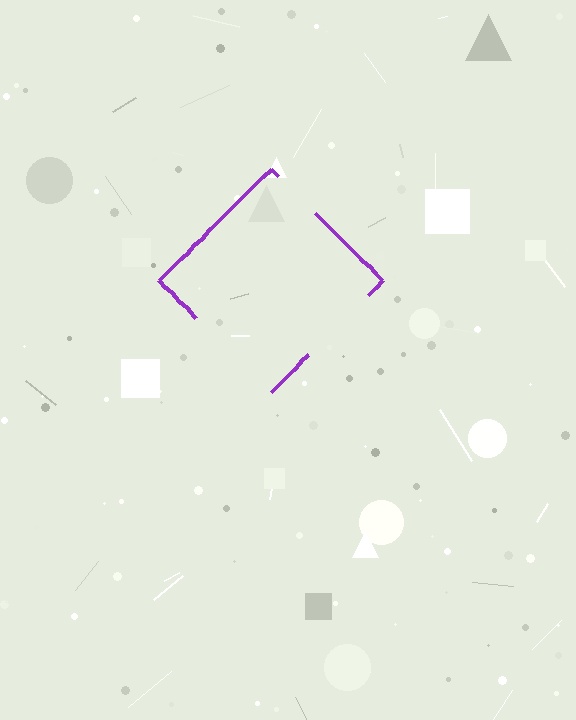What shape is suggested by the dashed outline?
The dashed outline suggests a diamond.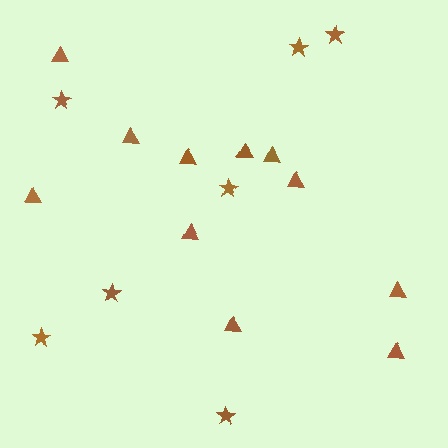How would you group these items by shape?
There are 2 groups: one group of stars (7) and one group of triangles (11).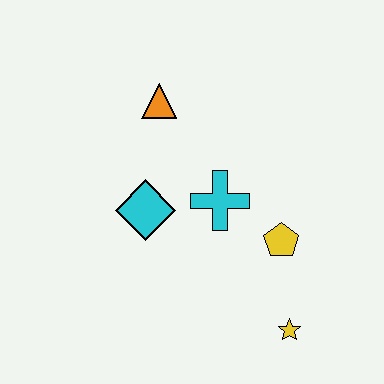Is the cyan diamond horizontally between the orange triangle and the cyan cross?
No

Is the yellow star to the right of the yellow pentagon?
Yes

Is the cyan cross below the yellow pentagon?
No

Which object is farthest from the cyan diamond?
The yellow star is farthest from the cyan diamond.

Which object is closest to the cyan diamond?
The cyan cross is closest to the cyan diamond.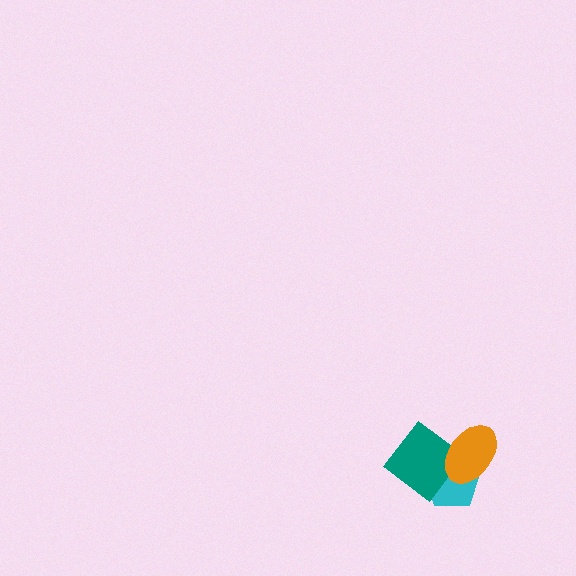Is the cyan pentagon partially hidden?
Yes, it is partially covered by another shape.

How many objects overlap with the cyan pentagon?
2 objects overlap with the cyan pentagon.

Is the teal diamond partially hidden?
Yes, it is partially covered by another shape.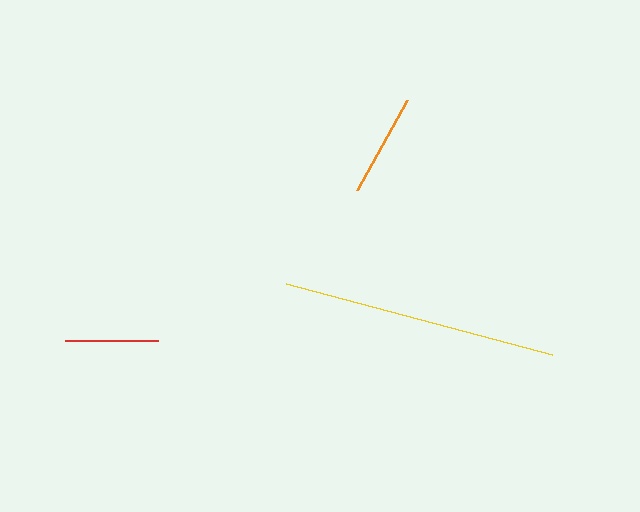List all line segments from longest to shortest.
From longest to shortest: yellow, orange, red.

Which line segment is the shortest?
The red line is the shortest at approximately 93 pixels.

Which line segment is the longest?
The yellow line is the longest at approximately 276 pixels.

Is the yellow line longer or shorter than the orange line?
The yellow line is longer than the orange line.